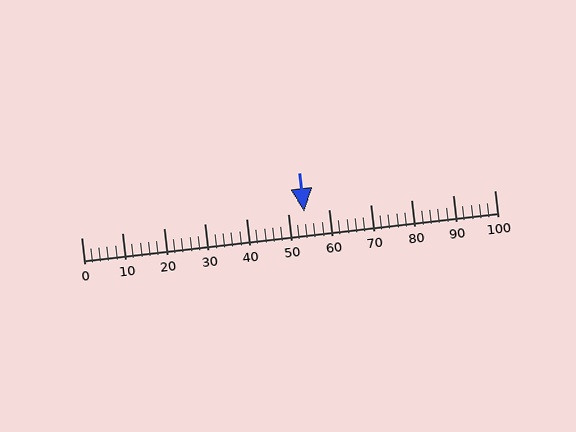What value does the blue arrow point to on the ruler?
The blue arrow points to approximately 54.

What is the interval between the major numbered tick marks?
The major tick marks are spaced 10 units apart.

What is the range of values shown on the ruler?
The ruler shows values from 0 to 100.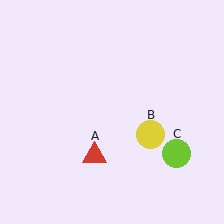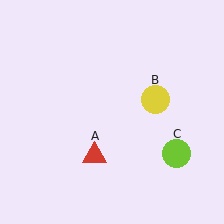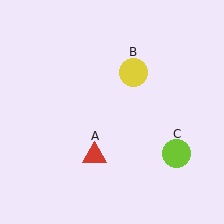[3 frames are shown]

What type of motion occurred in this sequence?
The yellow circle (object B) rotated counterclockwise around the center of the scene.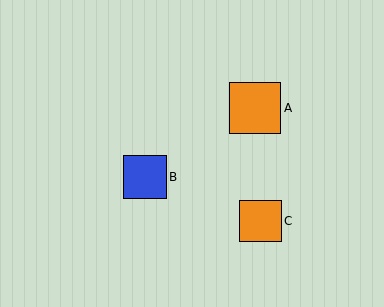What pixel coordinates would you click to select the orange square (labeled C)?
Click at (261, 221) to select the orange square C.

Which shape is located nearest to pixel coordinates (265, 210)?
The orange square (labeled C) at (261, 221) is nearest to that location.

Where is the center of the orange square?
The center of the orange square is at (255, 108).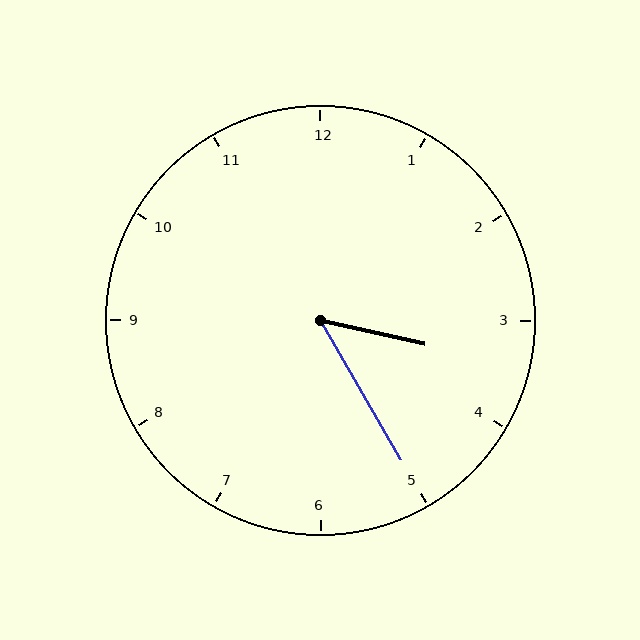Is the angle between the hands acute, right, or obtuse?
It is acute.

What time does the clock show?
3:25.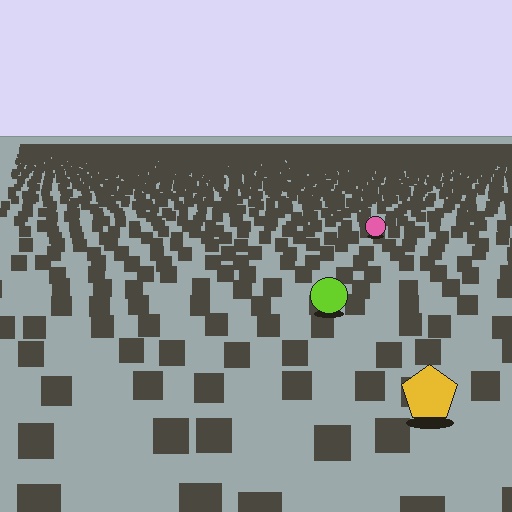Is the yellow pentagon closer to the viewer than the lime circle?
Yes. The yellow pentagon is closer — you can tell from the texture gradient: the ground texture is coarser near it.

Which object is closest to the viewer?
The yellow pentagon is closest. The texture marks near it are larger and more spread out.